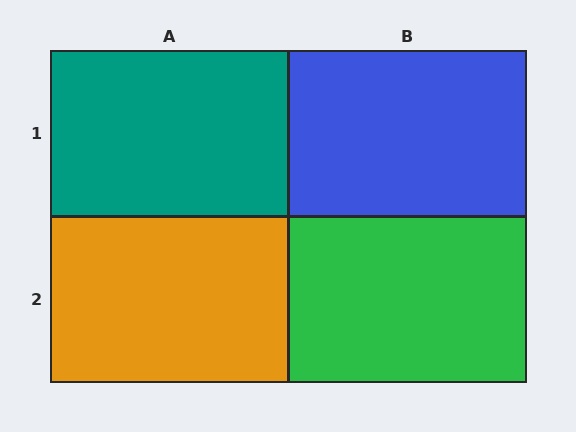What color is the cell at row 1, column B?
Blue.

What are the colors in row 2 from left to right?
Orange, green.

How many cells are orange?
1 cell is orange.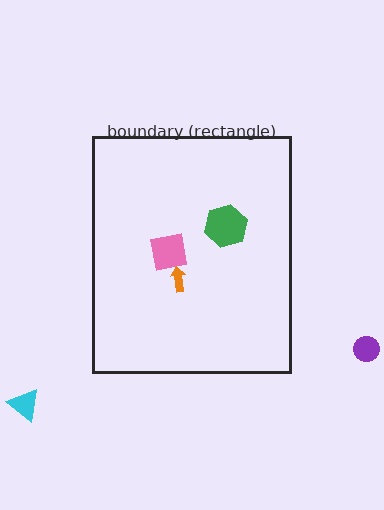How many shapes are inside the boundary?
3 inside, 2 outside.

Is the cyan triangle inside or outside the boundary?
Outside.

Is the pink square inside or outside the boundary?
Inside.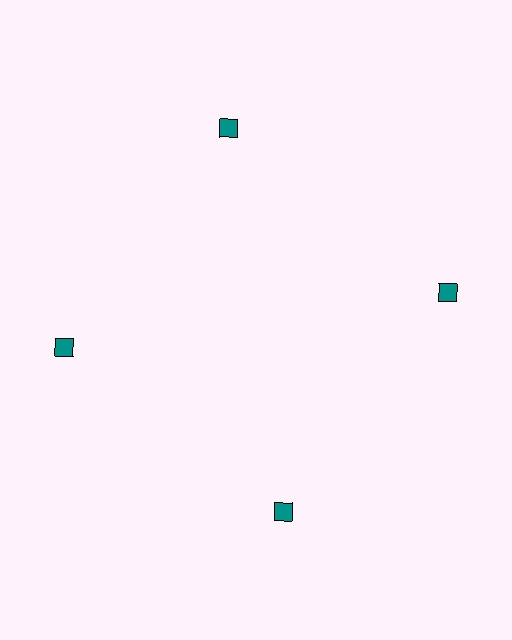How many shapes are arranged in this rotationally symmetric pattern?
There are 4 shapes, arranged in 4 groups of 1.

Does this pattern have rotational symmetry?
Yes, this pattern has 4-fold rotational symmetry. It looks the same after rotating 90 degrees around the center.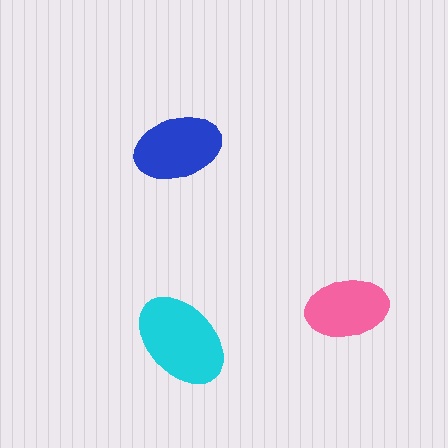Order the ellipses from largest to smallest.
the cyan one, the blue one, the pink one.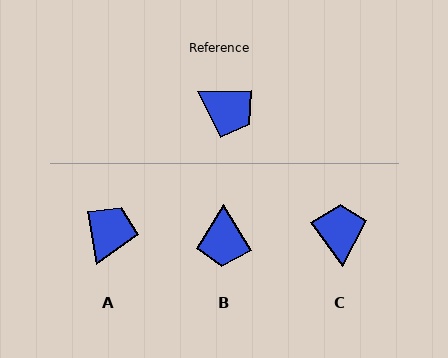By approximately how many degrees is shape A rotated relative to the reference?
Approximately 99 degrees counter-clockwise.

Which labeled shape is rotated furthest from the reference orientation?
C, about 125 degrees away.